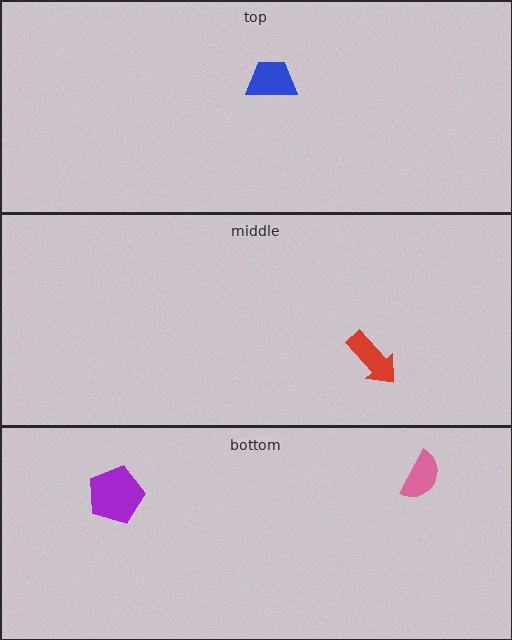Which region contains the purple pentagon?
The bottom region.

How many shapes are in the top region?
1.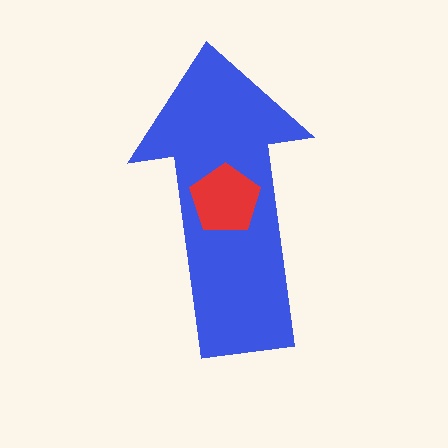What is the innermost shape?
The red pentagon.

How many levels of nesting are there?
2.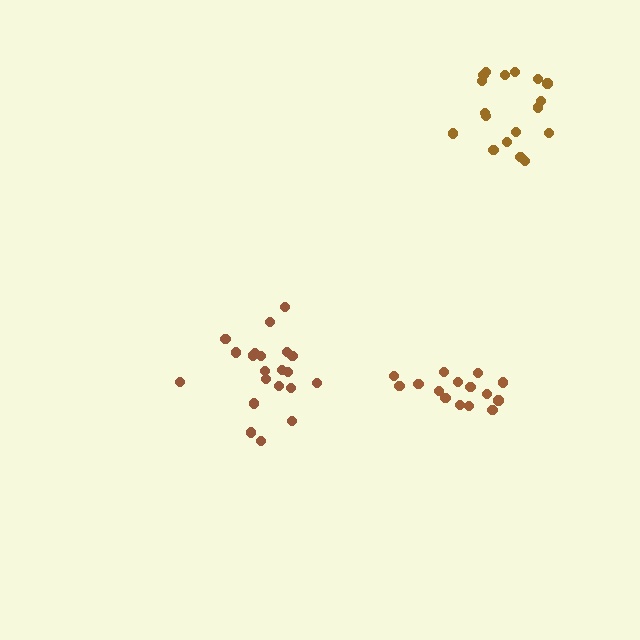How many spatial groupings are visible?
There are 3 spatial groupings.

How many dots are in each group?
Group 1: 21 dots, Group 2: 18 dots, Group 3: 15 dots (54 total).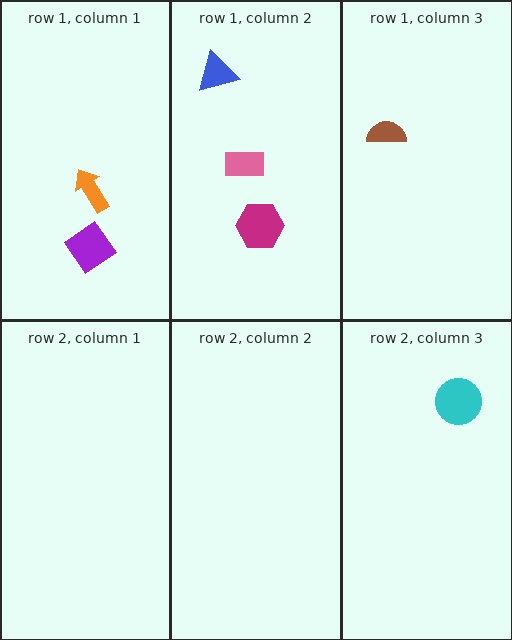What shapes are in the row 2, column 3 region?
The cyan circle.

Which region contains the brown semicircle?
The row 1, column 3 region.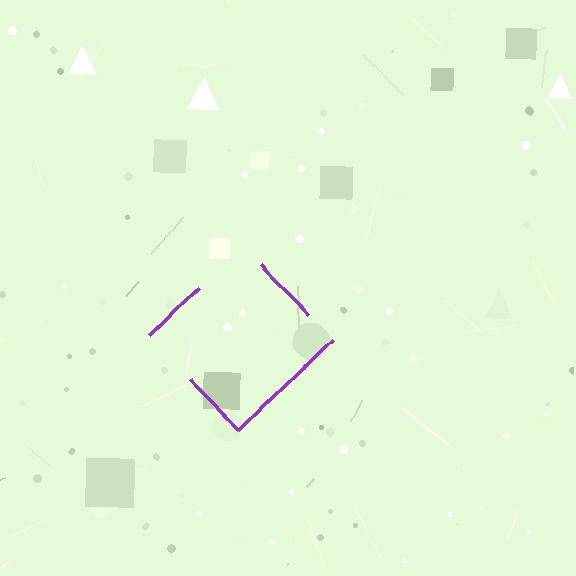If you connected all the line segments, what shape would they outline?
They would outline a diamond.